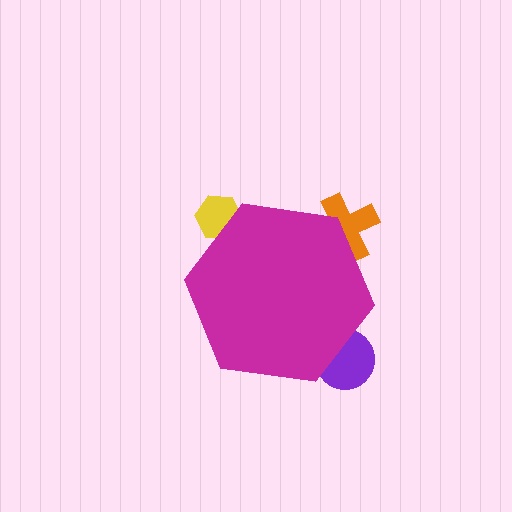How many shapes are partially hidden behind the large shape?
3 shapes are partially hidden.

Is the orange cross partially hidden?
Yes, the orange cross is partially hidden behind the magenta hexagon.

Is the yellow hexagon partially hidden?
Yes, the yellow hexagon is partially hidden behind the magenta hexagon.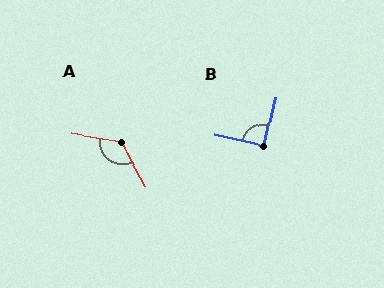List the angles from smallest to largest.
B (91°), A (128°).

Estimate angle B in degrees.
Approximately 91 degrees.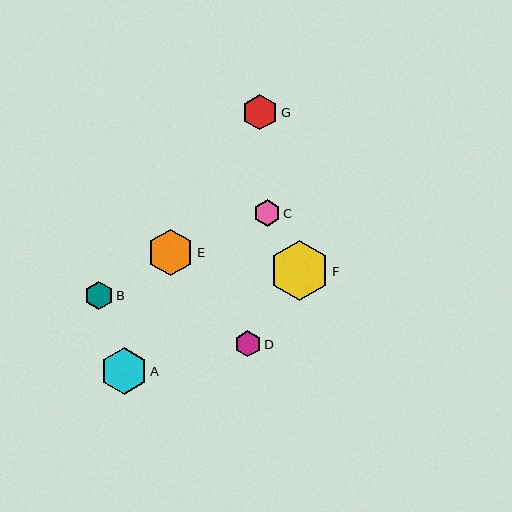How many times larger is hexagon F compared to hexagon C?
Hexagon F is approximately 2.2 times the size of hexagon C.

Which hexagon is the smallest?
Hexagon D is the smallest with a size of approximately 26 pixels.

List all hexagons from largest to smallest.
From largest to smallest: F, E, A, G, B, C, D.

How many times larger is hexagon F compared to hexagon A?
Hexagon F is approximately 1.3 times the size of hexagon A.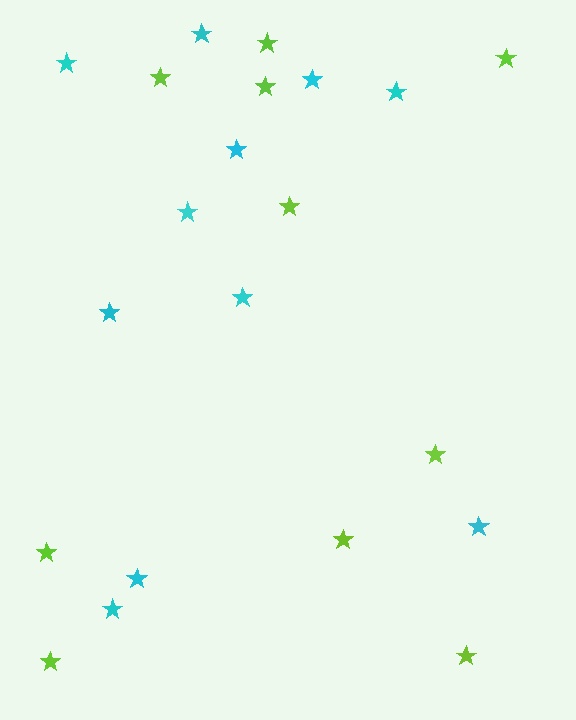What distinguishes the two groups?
There are 2 groups: one group of lime stars (10) and one group of cyan stars (11).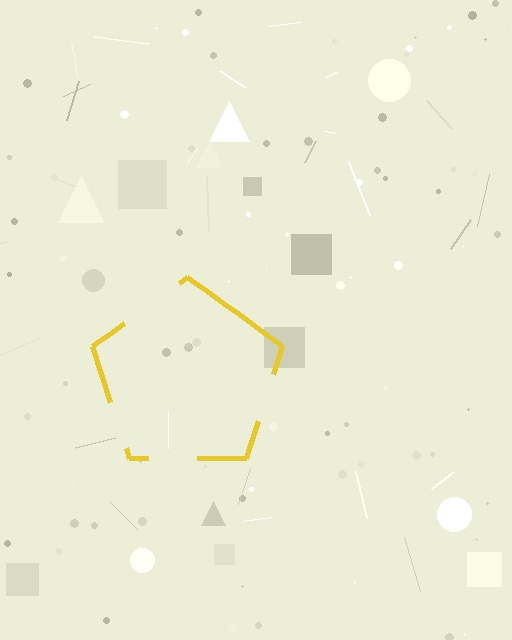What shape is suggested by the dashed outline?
The dashed outline suggests a pentagon.